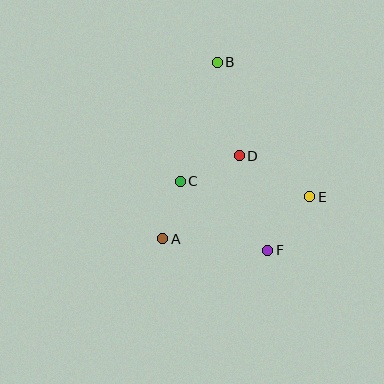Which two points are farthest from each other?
Points B and F are farthest from each other.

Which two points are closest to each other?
Points A and C are closest to each other.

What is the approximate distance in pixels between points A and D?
The distance between A and D is approximately 113 pixels.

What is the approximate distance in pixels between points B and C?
The distance between B and C is approximately 125 pixels.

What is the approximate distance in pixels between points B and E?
The distance between B and E is approximately 163 pixels.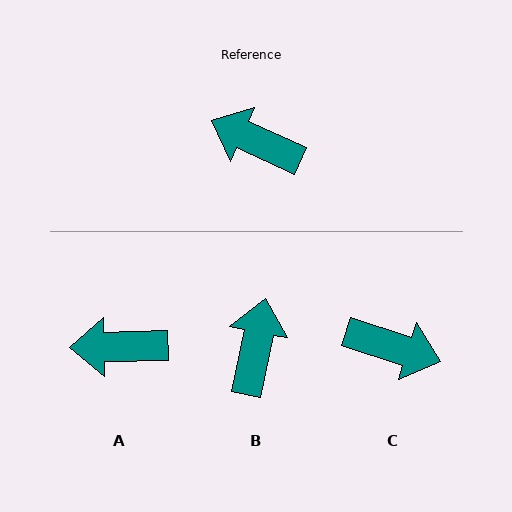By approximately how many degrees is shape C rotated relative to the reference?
Approximately 173 degrees clockwise.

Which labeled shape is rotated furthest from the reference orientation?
C, about 173 degrees away.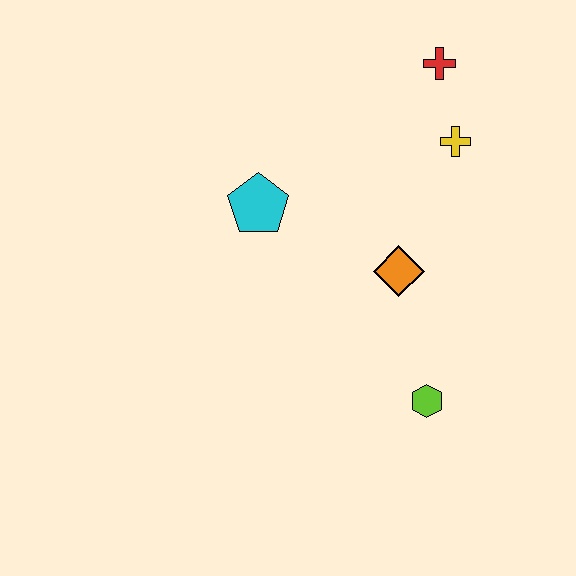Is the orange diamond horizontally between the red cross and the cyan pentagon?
Yes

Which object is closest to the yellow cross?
The red cross is closest to the yellow cross.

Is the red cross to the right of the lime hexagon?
Yes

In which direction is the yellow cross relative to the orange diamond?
The yellow cross is above the orange diamond.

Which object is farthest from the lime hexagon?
The red cross is farthest from the lime hexagon.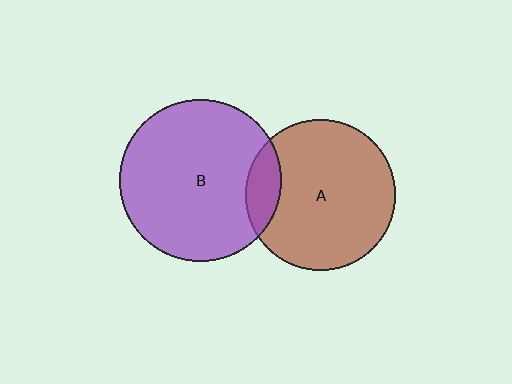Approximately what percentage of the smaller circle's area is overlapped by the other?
Approximately 15%.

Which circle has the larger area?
Circle B (purple).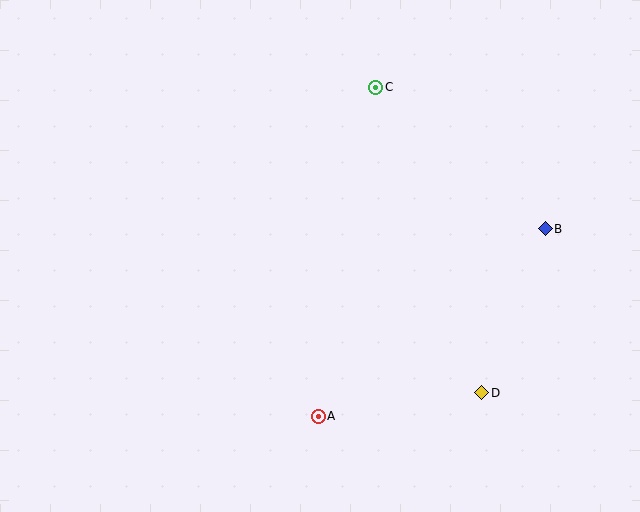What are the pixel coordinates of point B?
Point B is at (545, 229).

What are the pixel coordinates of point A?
Point A is at (318, 416).